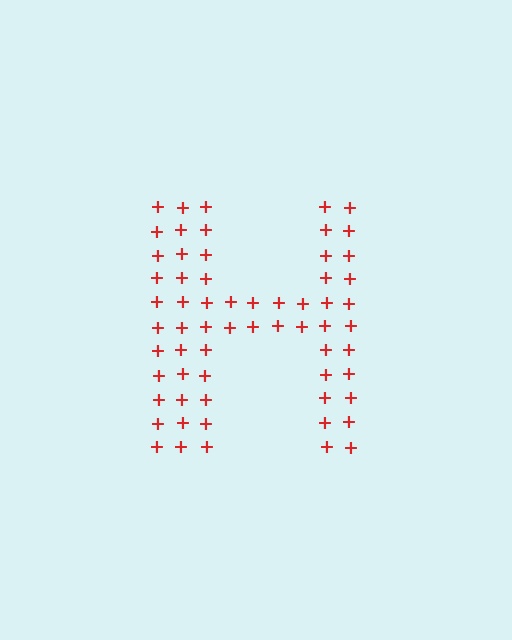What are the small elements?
The small elements are plus signs.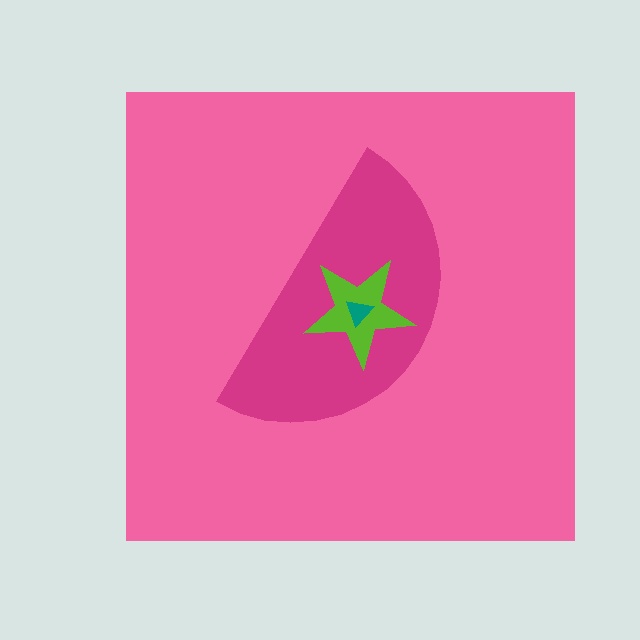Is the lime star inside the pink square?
Yes.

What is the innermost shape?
The teal triangle.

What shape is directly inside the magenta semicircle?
The lime star.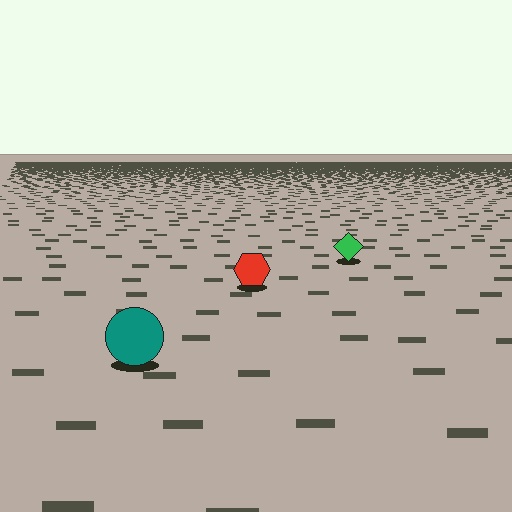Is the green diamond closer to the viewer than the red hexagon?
No. The red hexagon is closer — you can tell from the texture gradient: the ground texture is coarser near it.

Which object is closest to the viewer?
The teal circle is closest. The texture marks near it are larger and more spread out.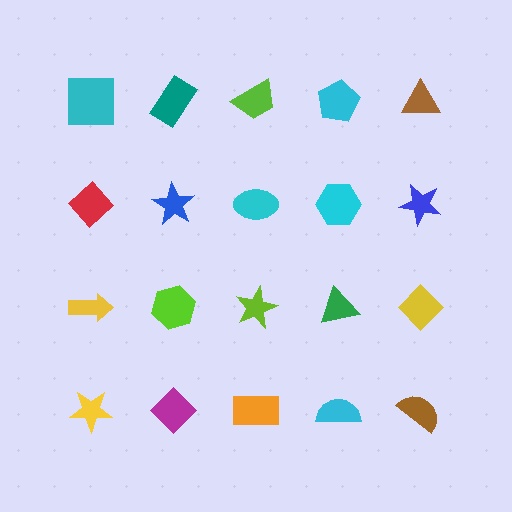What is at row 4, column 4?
A cyan semicircle.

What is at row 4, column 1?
A yellow star.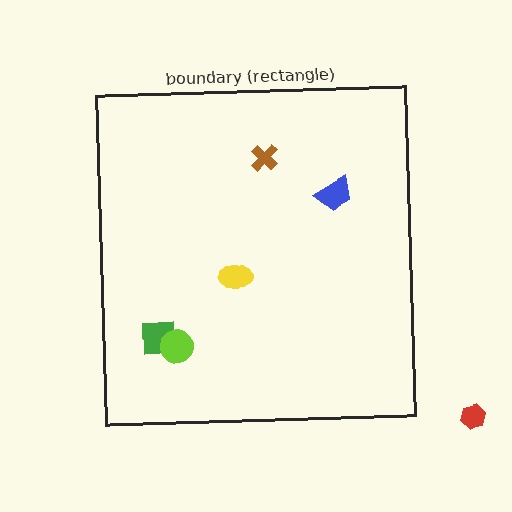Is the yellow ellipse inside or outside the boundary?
Inside.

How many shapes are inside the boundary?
5 inside, 1 outside.